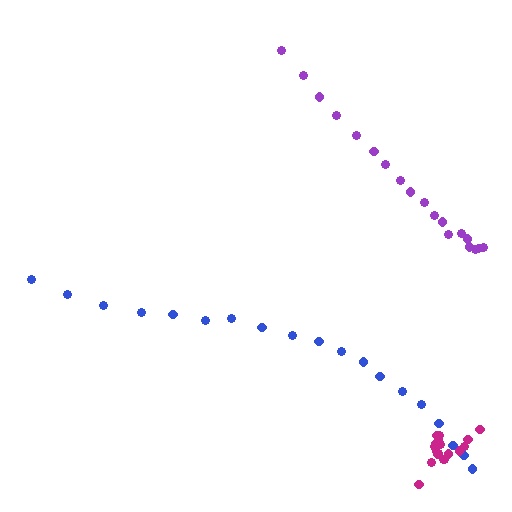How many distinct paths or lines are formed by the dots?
There are 3 distinct paths.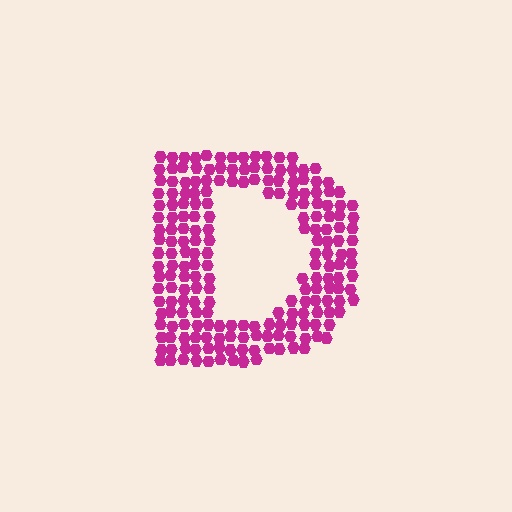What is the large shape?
The large shape is the letter D.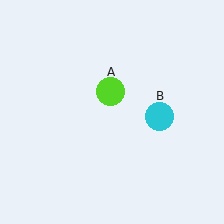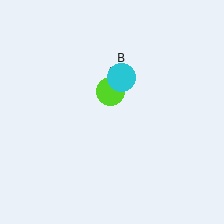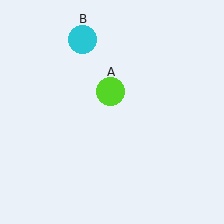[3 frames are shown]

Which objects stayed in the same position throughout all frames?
Lime circle (object A) remained stationary.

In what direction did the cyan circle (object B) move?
The cyan circle (object B) moved up and to the left.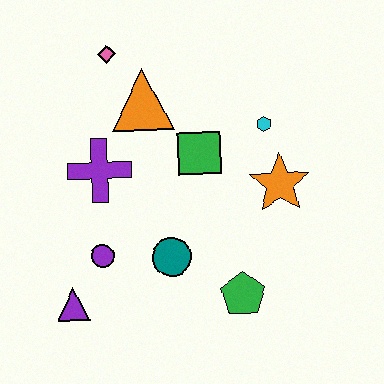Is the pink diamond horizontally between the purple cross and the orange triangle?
Yes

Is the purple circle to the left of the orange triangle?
Yes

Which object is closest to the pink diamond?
The orange triangle is closest to the pink diamond.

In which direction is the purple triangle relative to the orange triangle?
The purple triangle is below the orange triangle.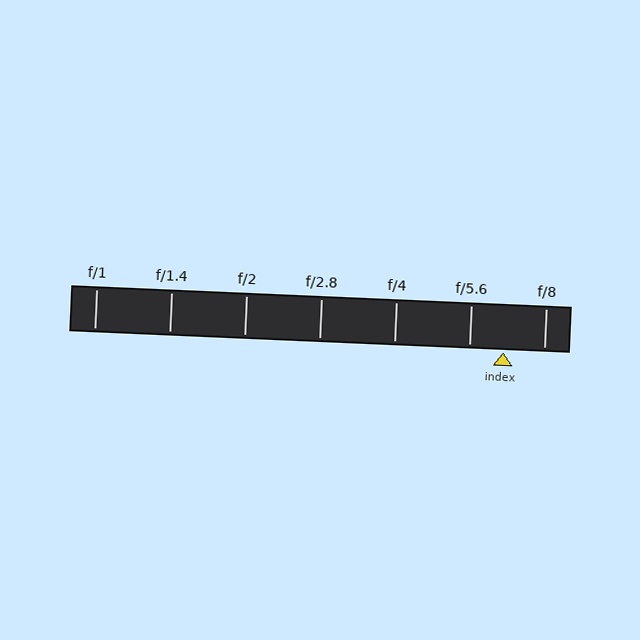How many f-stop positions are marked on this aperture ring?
There are 7 f-stop positions marked.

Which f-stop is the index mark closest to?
The index mark is closest to f/5.6.